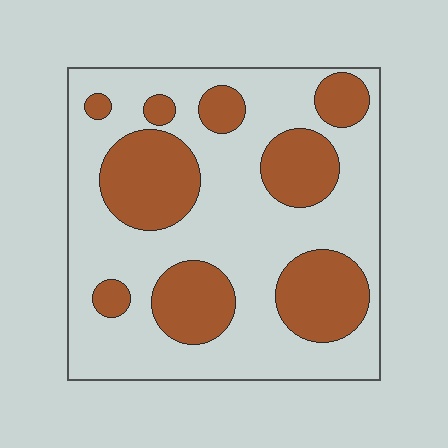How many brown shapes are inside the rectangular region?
9.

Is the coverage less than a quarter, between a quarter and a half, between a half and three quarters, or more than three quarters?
Between a quarter and a half.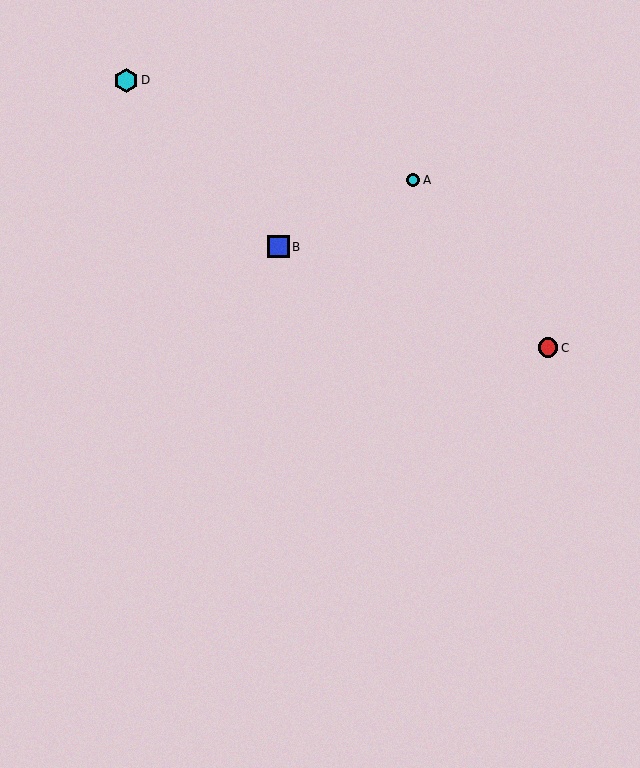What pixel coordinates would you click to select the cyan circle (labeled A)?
Click at (413, 180) to select the cyan circle A.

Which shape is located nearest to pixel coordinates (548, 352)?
The red circle (labeled C) at (548, 348) is nearest to that location.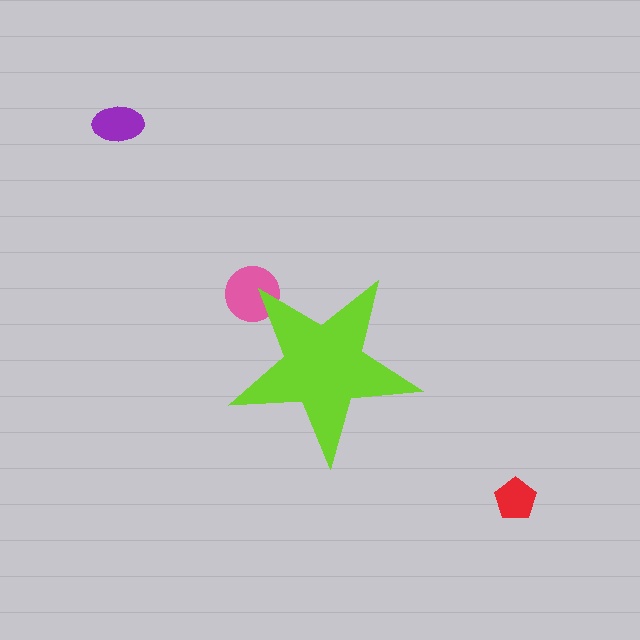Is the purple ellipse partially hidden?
No, the purple ellipse is fully visible.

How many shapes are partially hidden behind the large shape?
1 shape is partially hidden.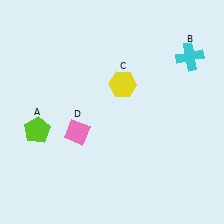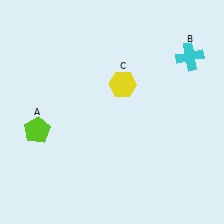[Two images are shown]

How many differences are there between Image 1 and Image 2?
There is 1 difference between the two images.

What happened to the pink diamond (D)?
The pink diamond (D) was removed in Image 2. It was in the bottom-left area of Image 1.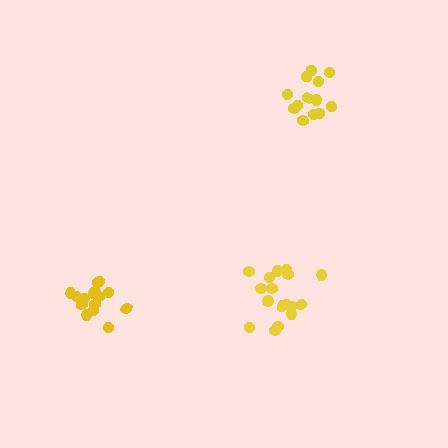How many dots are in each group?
Group 1: 15 dots, Group 2: 13 dots, Group 3: 17 dots (45 total).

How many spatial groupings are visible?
There are 3 spatial groupings.